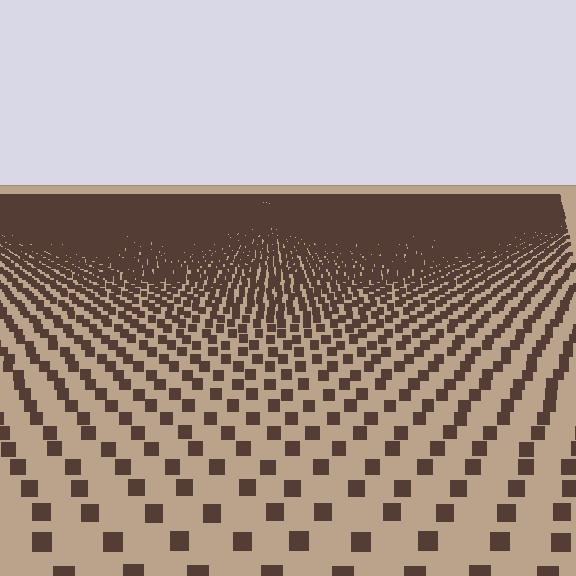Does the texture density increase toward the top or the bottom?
Density increases toward the top.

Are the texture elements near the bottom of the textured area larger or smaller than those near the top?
Larger. Near the bottom, elements are closer to the viewer and appear at a bigger on-screen size.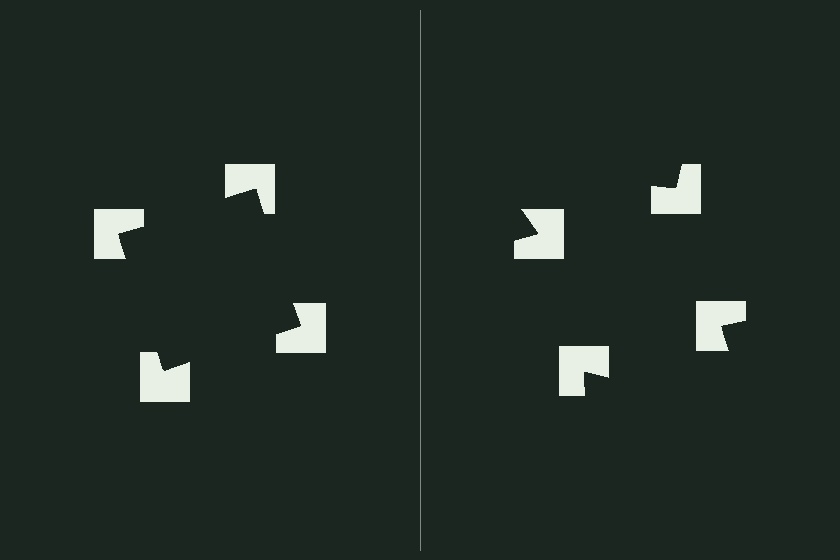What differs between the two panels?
The notched squares are positioned identically on both sides; only the wedge orientations differ. On the left they align to a square; on the right they are misaligned.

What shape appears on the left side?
An illusory square.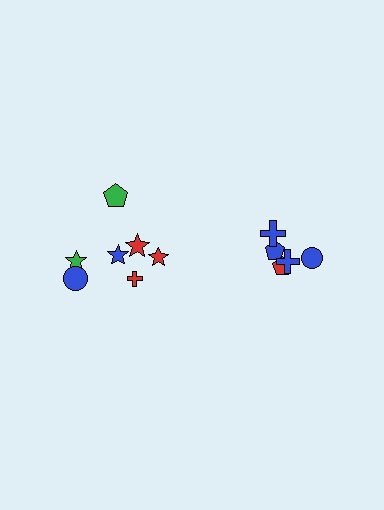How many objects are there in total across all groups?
There are 12 objects.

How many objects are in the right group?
There are 5 objects.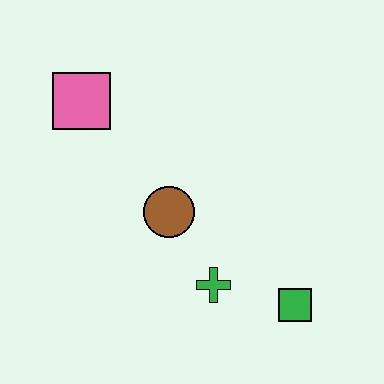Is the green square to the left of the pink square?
No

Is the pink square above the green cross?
Yes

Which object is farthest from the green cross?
The pink square is farthest from the green cross.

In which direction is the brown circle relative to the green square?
The brown circle is to the left of the green square.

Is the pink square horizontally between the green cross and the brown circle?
No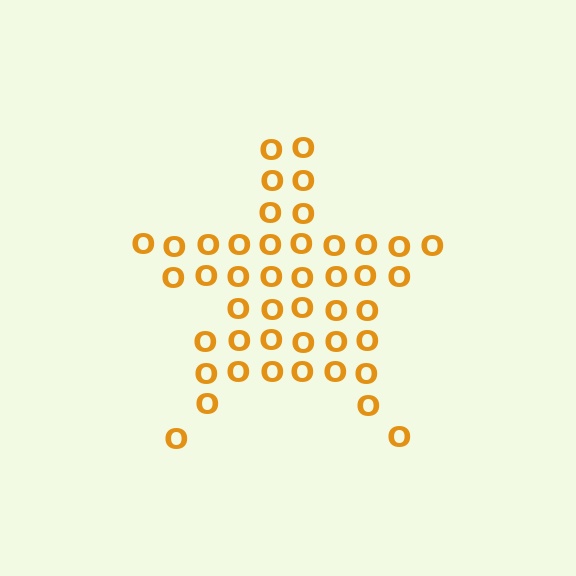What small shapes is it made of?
It is made of small letter O's.